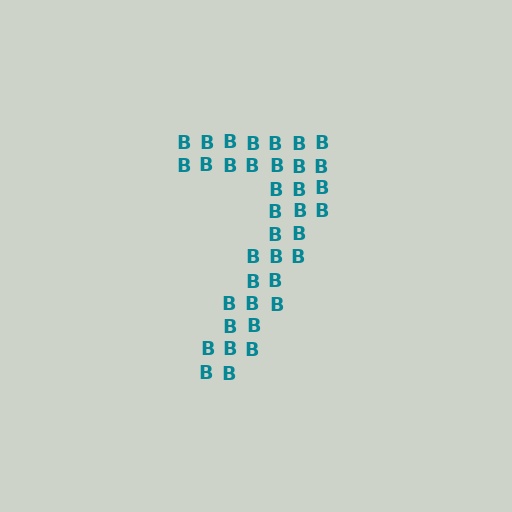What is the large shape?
The large shape is the digit 7.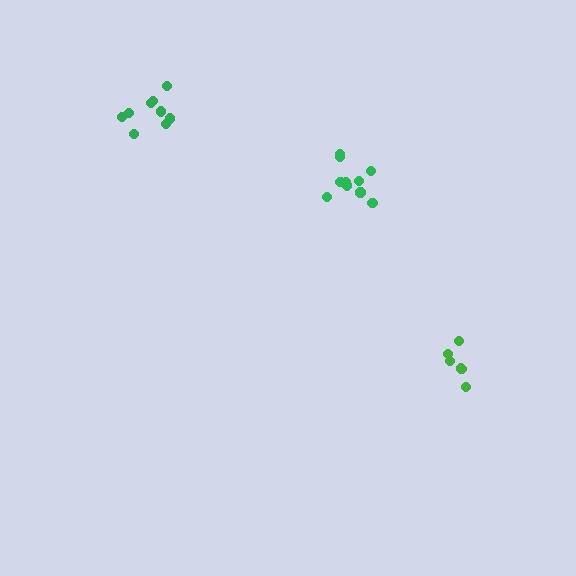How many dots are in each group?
Group 1: 10 dots, Group 2: 6 dots, Group 3: 9 dots (25 total).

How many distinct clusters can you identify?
There are 3 distinct clusters.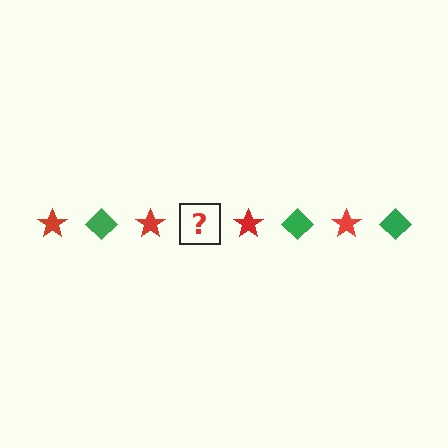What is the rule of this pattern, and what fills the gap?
The rule is that the pattern alternates between red star and green diamond. The gap should be filled with a green diamond.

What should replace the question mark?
The question mark should be replaced with a green diamond.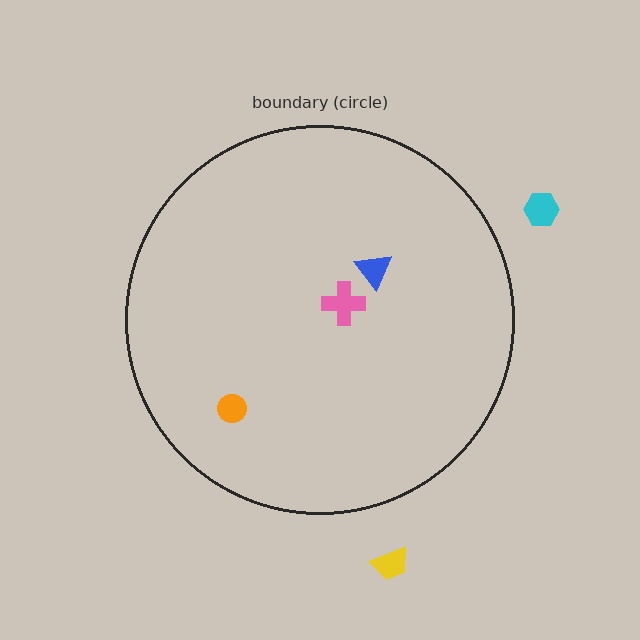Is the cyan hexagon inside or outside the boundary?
Outside.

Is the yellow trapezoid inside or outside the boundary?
Outside.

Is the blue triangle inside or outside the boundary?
Inside.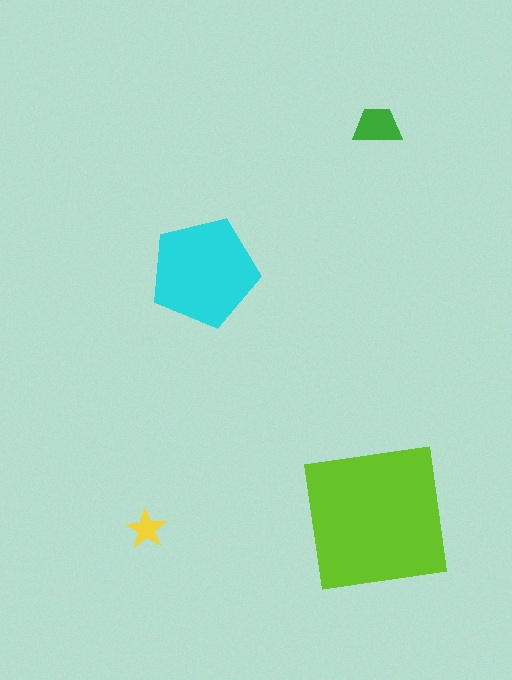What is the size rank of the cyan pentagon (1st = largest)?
2nd.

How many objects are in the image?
There are 4 objects in the image.